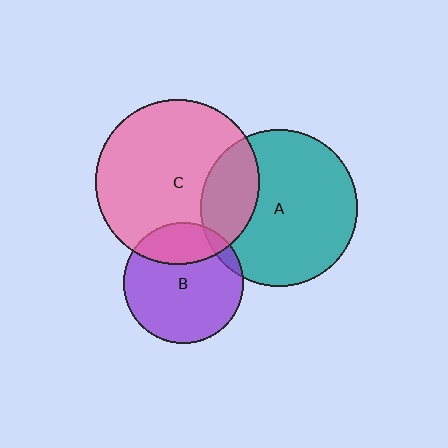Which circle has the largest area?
Circle C (pink).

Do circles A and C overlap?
Yes.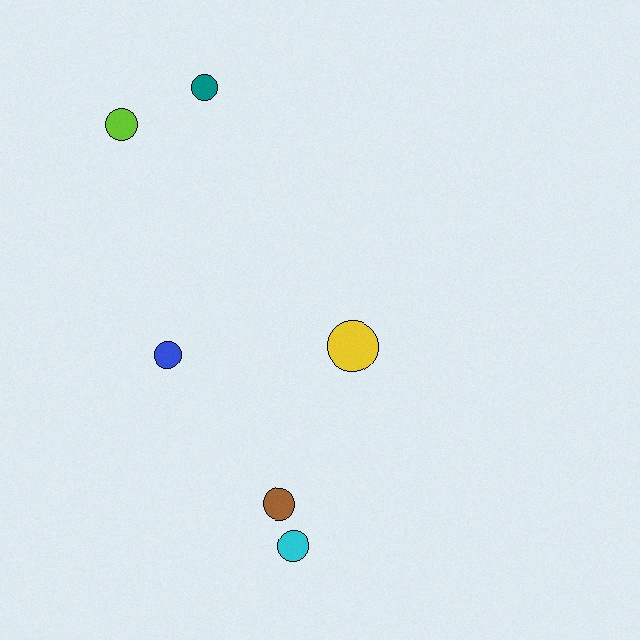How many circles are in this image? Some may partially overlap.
There are 6 circles.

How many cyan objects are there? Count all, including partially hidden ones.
There is 1 cyan object.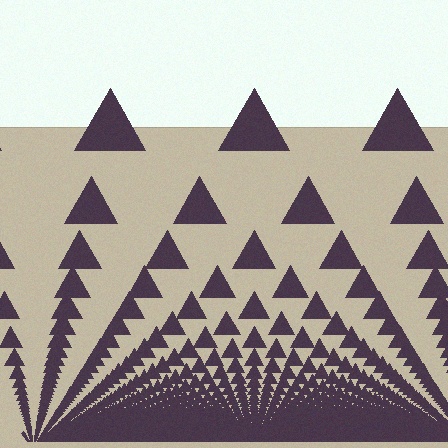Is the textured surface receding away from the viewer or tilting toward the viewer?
The surface appears to tilt toward the viewer. Texture elements get larger and sparser toward the top.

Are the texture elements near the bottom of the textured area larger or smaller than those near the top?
Smaller. The gradient is inverted — elements near the bottom are smaller and denser.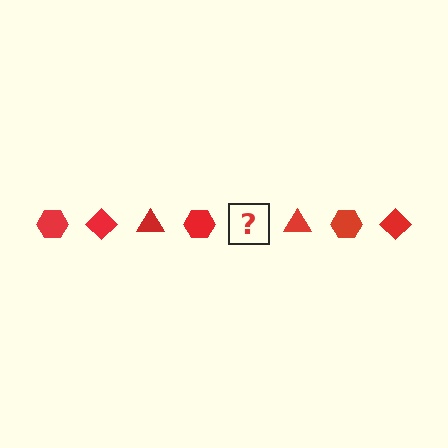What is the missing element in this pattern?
The missing element is a red diamond.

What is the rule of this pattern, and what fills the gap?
The rule is that the pattern cycles through hexagon, diamond, triangle shapes in red. The gap should be filled with a red diamond.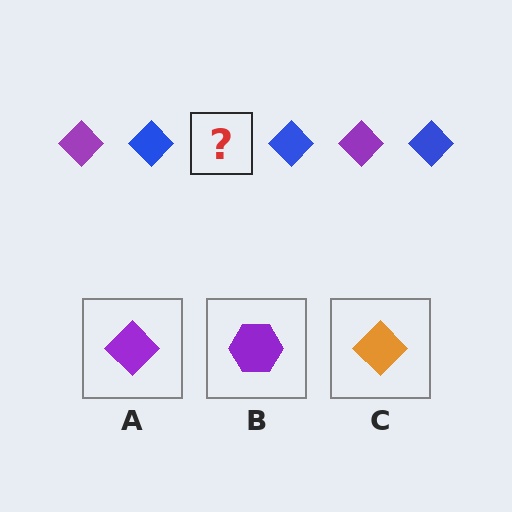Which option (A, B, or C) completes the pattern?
A.